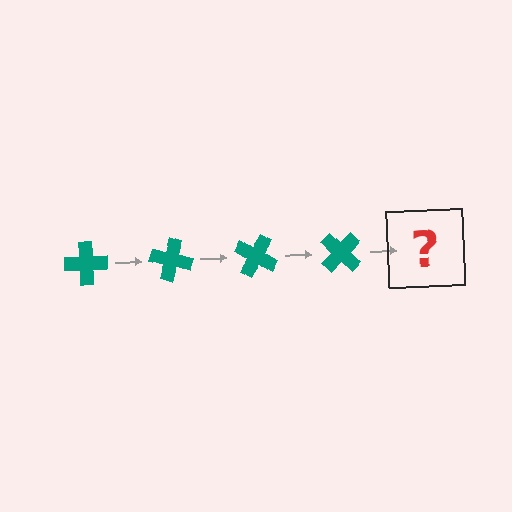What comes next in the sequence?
The next element should be a teal cross rotated 60 degrees.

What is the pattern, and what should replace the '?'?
The pattern is that the cross rotates 15 degrees each step. The '?' should be a teal cross rotated 60 degrees.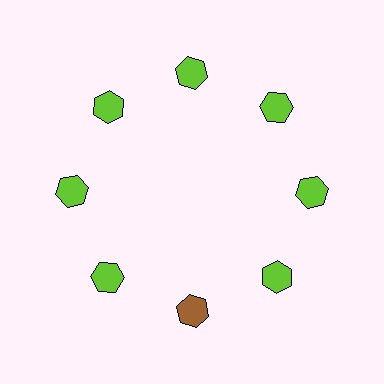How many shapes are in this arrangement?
There are 8 shapes arranged in a ring pattern.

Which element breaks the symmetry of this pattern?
The brown hexagon at roughly the 6 o'clock position breaks the symmetry. All other shapes are lime hexagons.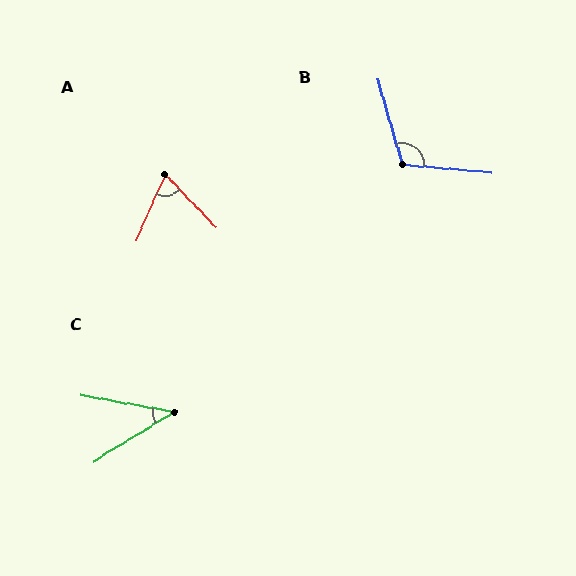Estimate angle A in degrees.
Approximately 67 degrees.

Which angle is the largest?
B, at approximately 111 degrees.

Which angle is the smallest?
C, at approximately 42 degrees.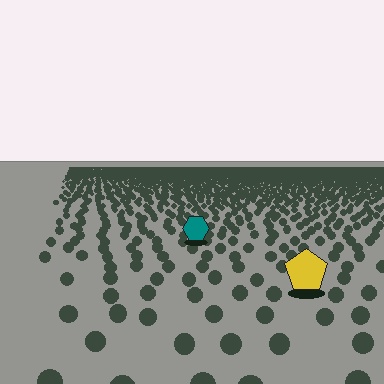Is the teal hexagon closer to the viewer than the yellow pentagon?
No. The yellow pentagon is closer — you can tell from the texture gradient: the ground texture is coarser near it.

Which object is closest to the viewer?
The yellow pentagon is closest. The texture marks near it are larger and more spread out.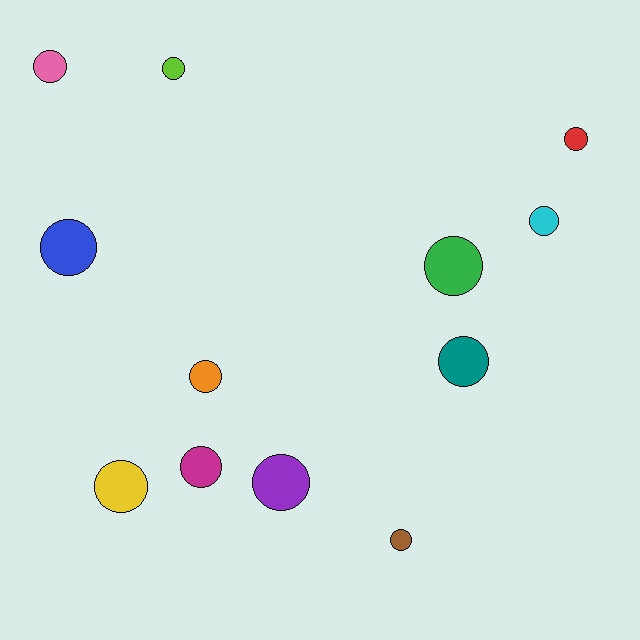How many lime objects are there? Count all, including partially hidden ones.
There is 1 lime object.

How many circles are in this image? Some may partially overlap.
There are 12 circles.